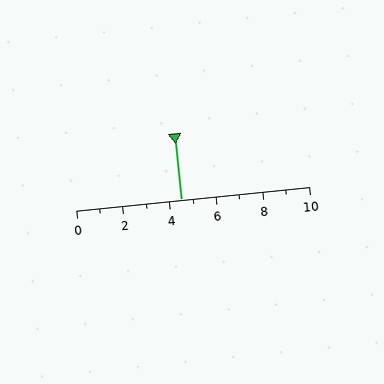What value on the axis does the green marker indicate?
The marker indicates approximately 4.5.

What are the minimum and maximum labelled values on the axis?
The axis runs from 0 to 10.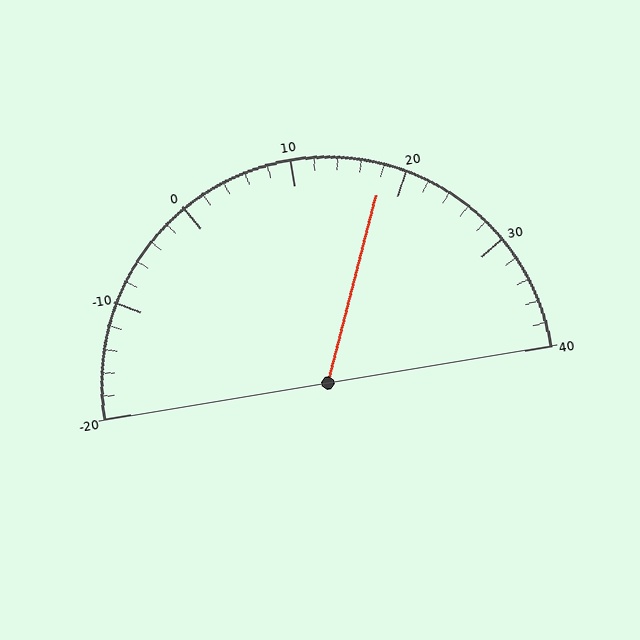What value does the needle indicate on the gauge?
The needle indicates approximately 18.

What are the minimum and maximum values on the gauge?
The gauge ranges from -20 to 40.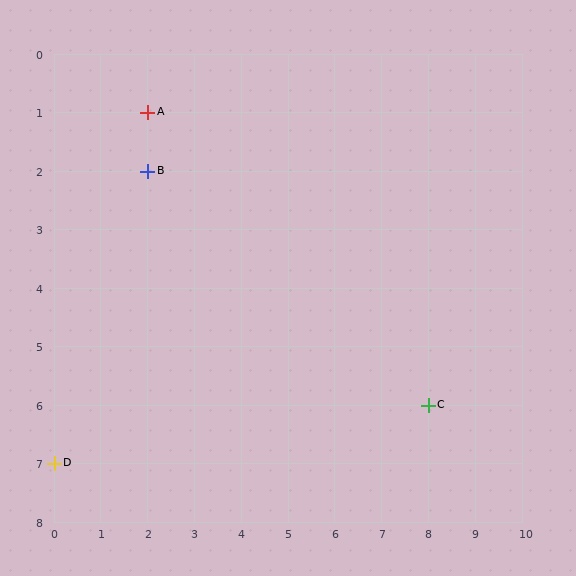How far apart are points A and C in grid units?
Points A and C are 6 columns and 5 rows apart (about 7.8 grid units diagonally).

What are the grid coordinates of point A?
Point A is at grid coordinates (2, 1).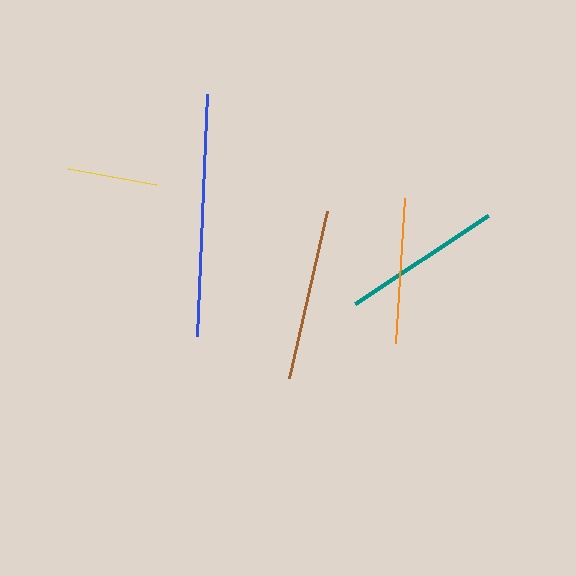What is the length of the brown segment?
The brown segment is approximately 171 pixels long.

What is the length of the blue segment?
The blue segment is approximately 243 pixels long.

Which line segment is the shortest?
The yellow line is the shortest at approximately 90 pixels.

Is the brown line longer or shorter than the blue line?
The blue line is longer than the brown line.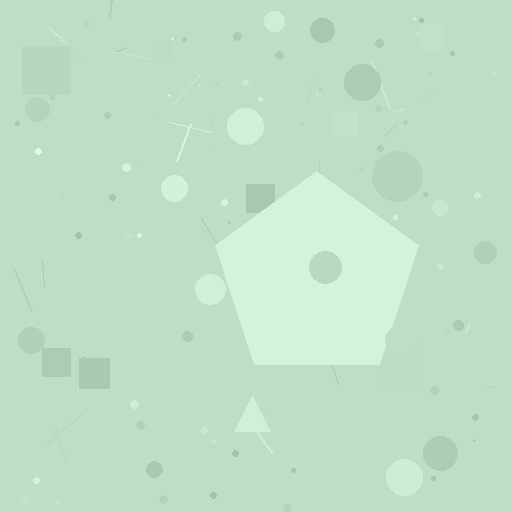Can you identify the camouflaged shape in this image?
The camouflaged shape is a pentagon.